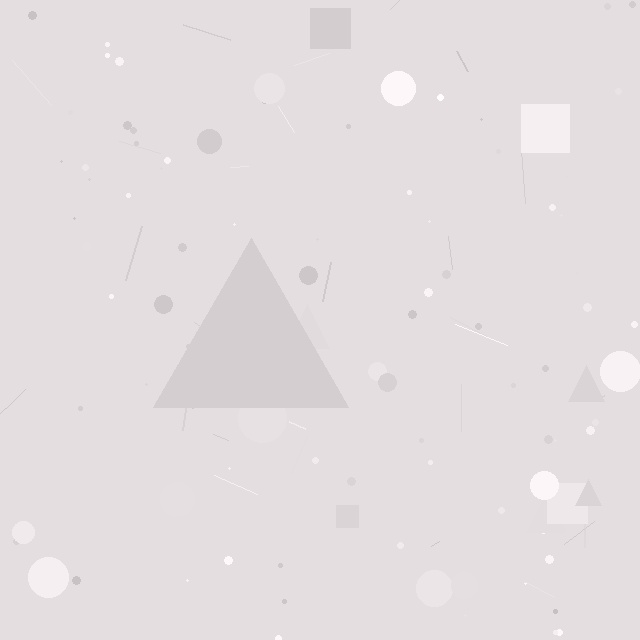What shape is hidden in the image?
A triangle is hidden in the image.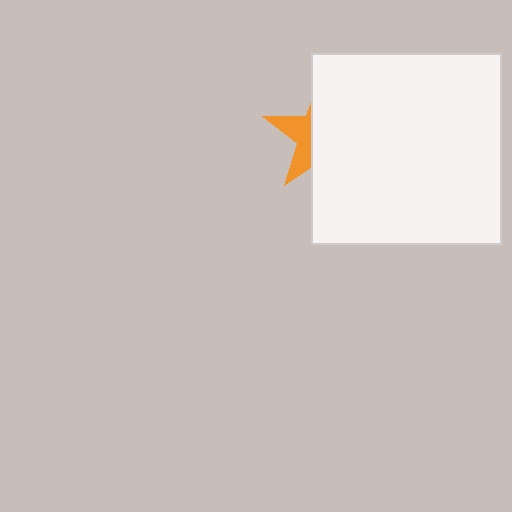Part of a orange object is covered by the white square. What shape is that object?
It is a star.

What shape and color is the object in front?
The object in front is a white square.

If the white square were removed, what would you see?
You would see the complete orange star.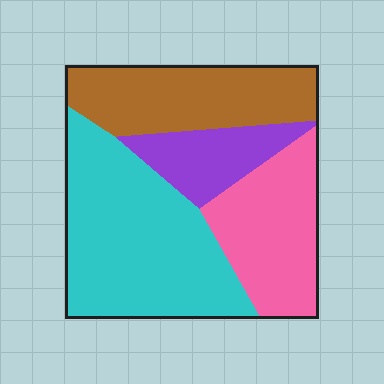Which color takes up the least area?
Purple, at roughly 15%.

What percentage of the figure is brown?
Brown covers around 25% of the figure.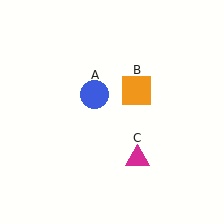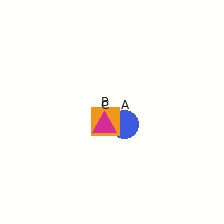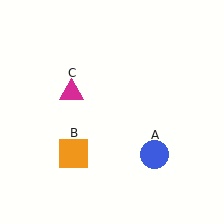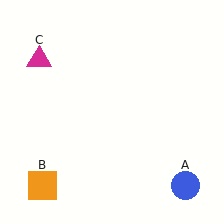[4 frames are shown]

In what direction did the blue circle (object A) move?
The blue circle (object A) moved down and to the right.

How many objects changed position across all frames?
3 objects changed position: blue circle (object A), orange square (object B), magenta triangle (object C).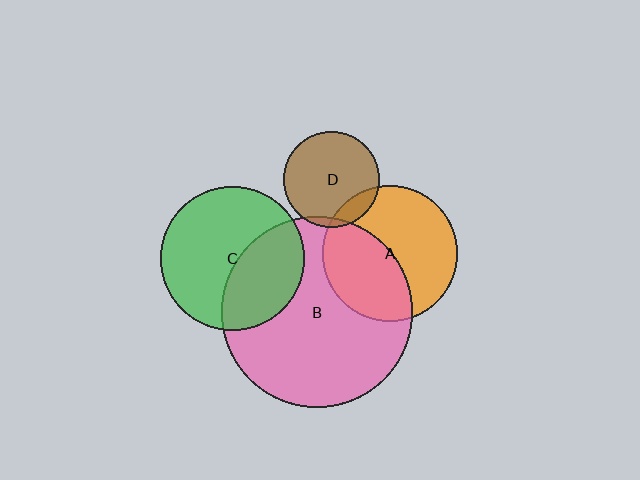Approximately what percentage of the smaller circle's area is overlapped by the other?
Approximately 40%.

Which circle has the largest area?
Circle B (pink).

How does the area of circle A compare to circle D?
Approximately 2.0 times.